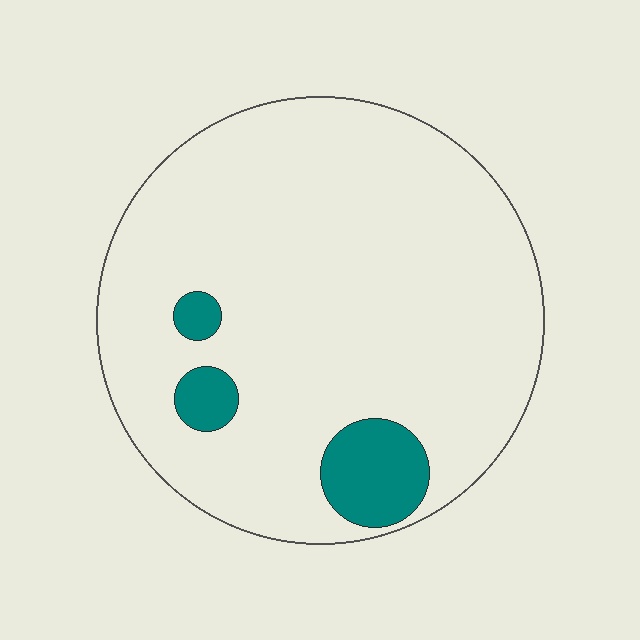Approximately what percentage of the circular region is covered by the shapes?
Approximately 10%.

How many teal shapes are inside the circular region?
3.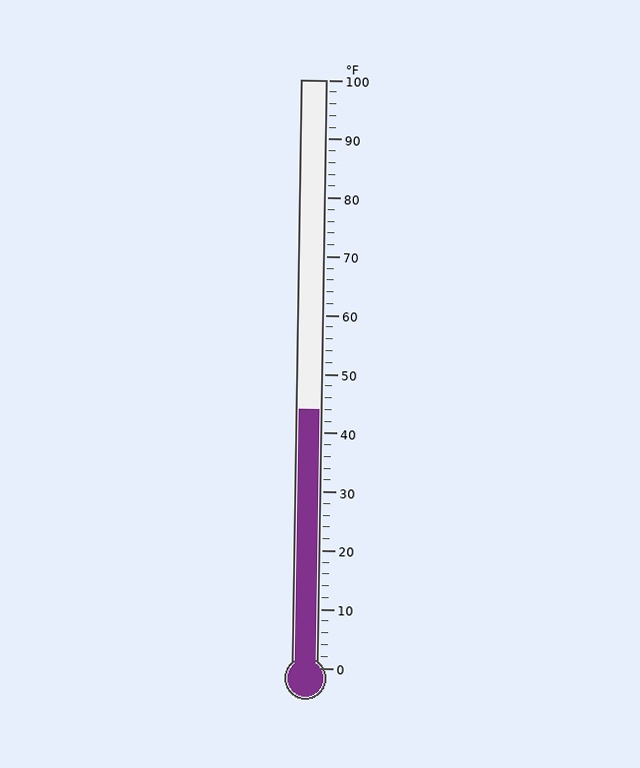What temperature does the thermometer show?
The thermometer shows approximately 44°F.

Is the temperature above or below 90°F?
The temperature is below 90°F.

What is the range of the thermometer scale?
The thermometer scale ranges from 0°F to 100°F.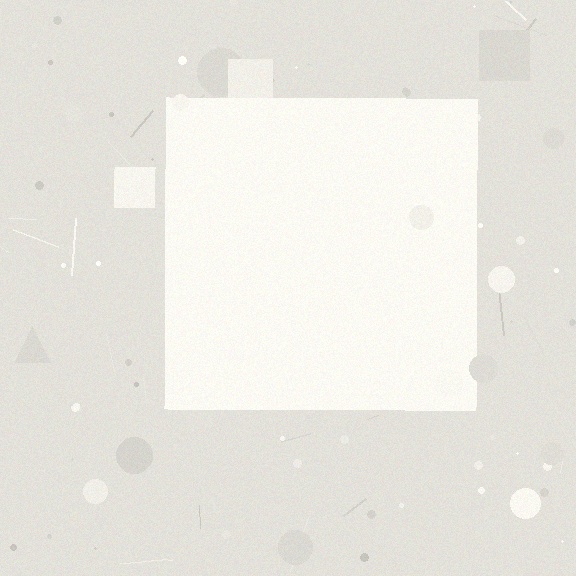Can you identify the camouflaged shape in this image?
The camouflaged shape is a square.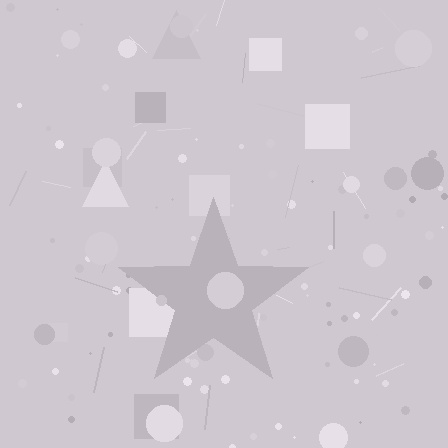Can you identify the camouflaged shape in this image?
The camouflaged shape is a star.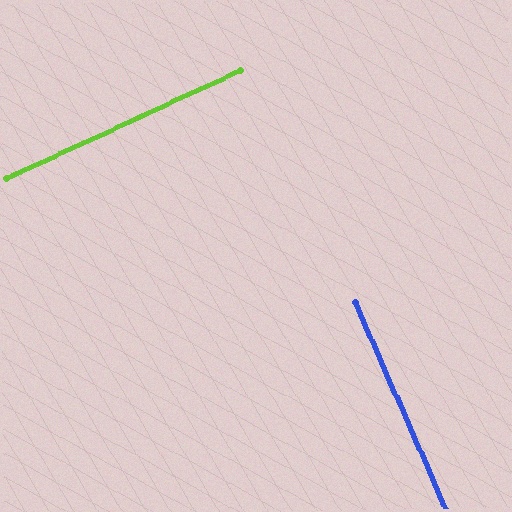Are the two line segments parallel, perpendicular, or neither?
Perpendicular — they meet at approximately 89°.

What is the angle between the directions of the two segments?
Approximately 89 degrees.